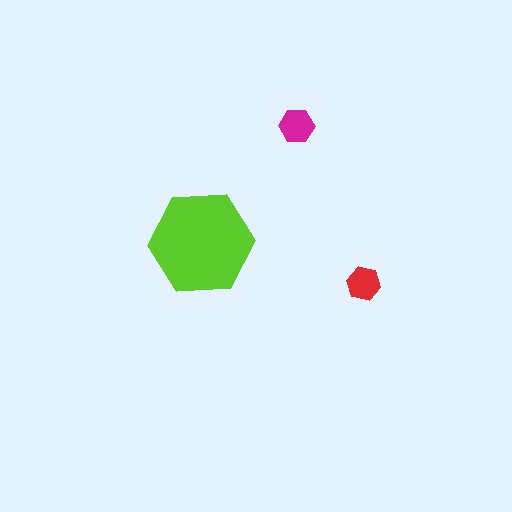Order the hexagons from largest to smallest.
the lime one, the magenta one, the red one.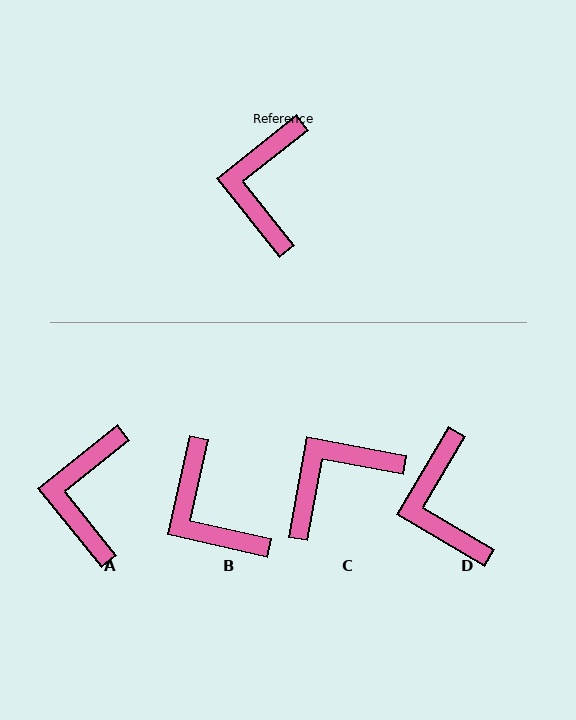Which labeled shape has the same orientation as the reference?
A.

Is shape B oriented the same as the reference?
No, it is off by about 39 degrees.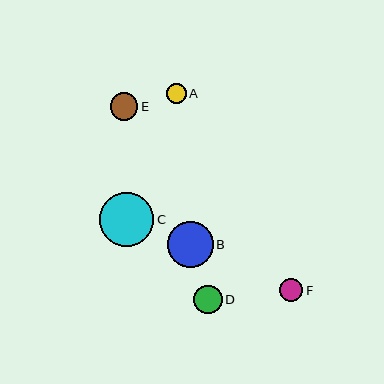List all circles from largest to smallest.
From largest to smallest: C, B, D, E, F, A.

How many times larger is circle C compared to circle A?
Circle C is approximately 2.7 times the size of circle A.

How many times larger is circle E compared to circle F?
Circle E is approximately 1.2 times the size of circle F.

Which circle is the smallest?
Circle A is the smallest with a size of approximately 20 pixels.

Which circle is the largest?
Circle C is the largest with a size of approximately 54 pixels.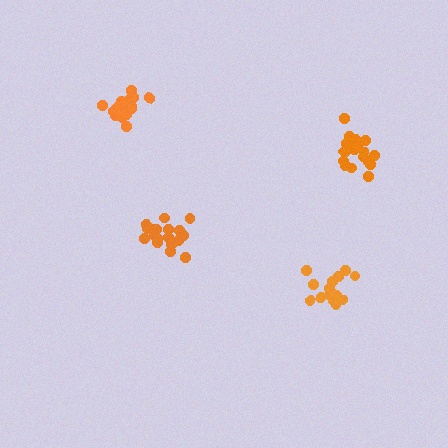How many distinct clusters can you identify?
There are 4 distinct clusters.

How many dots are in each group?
Group 1: 19 dots, Group 2: 20 dots, Group 3: 15 dots, Group 4: 18 dots (72 total).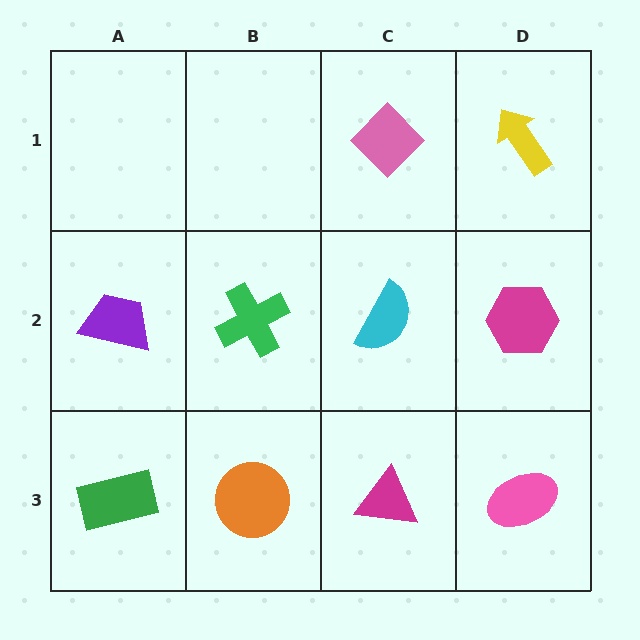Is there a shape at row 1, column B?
No, that cell is empty.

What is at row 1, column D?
A yellow arrow.